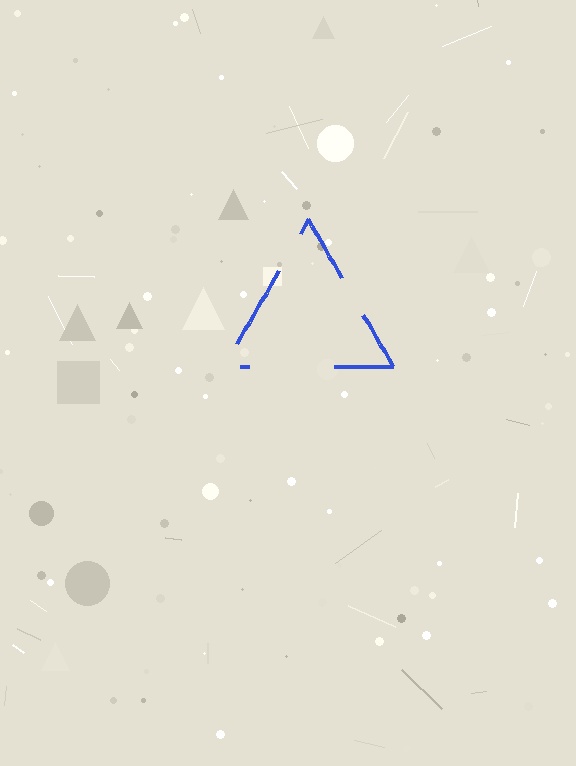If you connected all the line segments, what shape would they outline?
They would outline a triangle.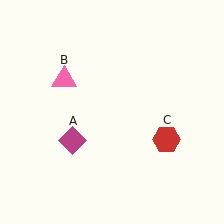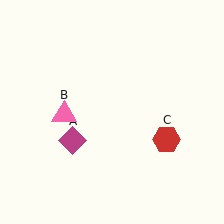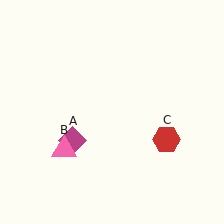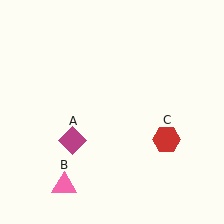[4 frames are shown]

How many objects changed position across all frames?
1 object changed position: pink triangle (object B).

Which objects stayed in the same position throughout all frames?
Magenta diamond (object A) and red hexagon (object C) remained stationary.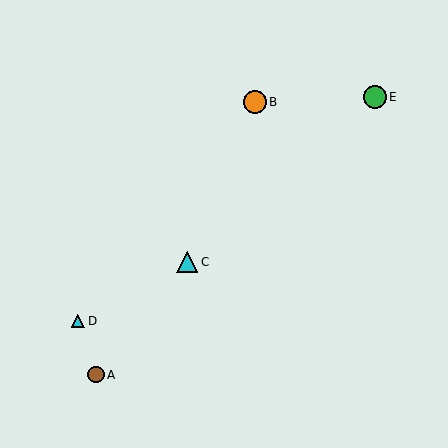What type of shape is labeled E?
Shape E is a green circle.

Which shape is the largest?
The orange circle (labeled B) is the largest.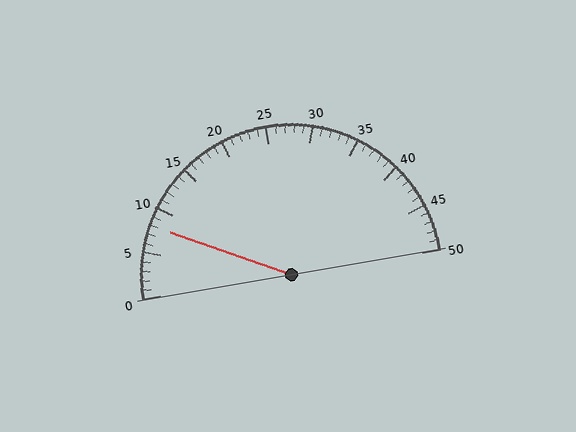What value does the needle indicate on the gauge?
The needle indicates approximately 8.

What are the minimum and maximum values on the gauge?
The gauge ranges from 0 to 50.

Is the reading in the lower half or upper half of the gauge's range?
The reading is in the lower half of the range (0 to 50).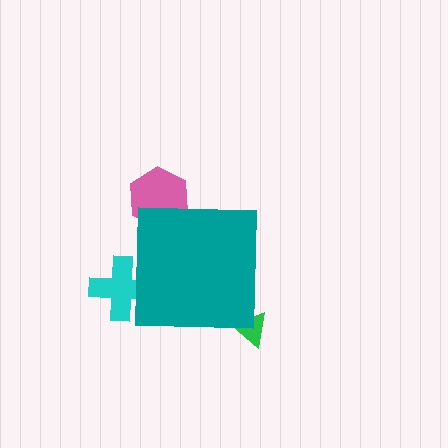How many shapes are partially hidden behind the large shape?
3 shapes are partially hidden.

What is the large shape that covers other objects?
A teal square.